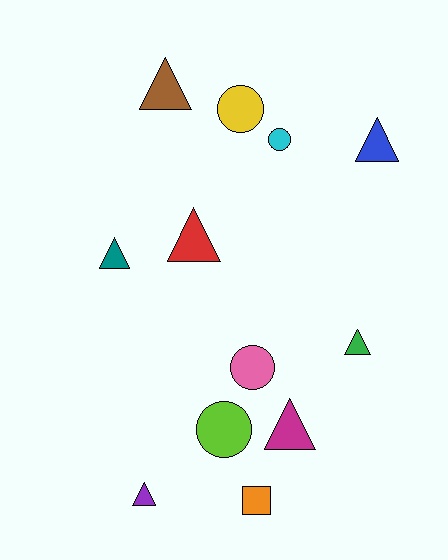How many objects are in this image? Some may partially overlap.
There are 12 objects.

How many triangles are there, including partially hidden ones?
There are 7 triangles.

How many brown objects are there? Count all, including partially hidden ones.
There is 1 brown object.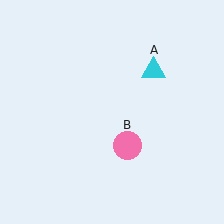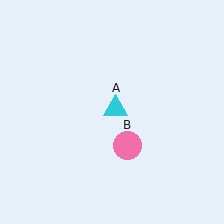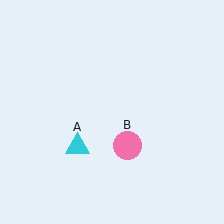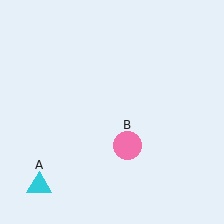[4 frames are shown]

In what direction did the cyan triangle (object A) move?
The cyan triangle (object A) moved down and to the left.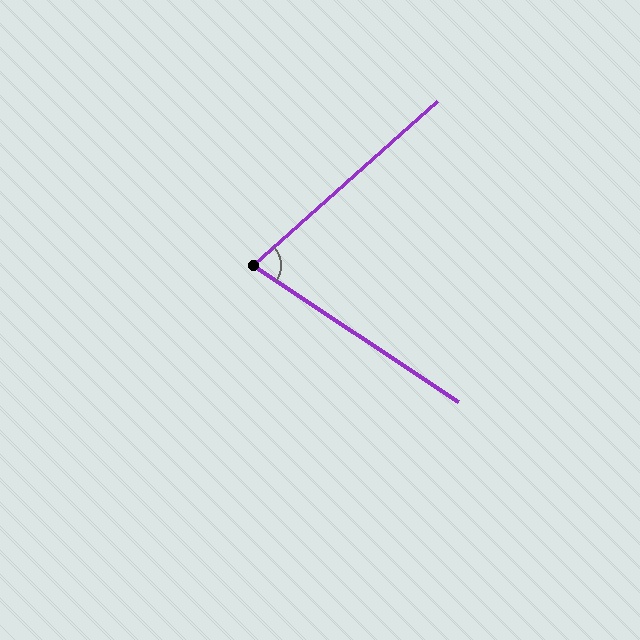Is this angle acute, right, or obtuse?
It is acute.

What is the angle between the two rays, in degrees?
Approximately 75 degrees.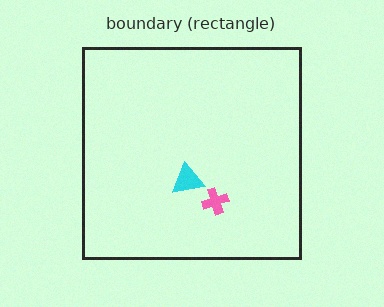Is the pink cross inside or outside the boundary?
Inside.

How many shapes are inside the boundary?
2 inside, 0 outside.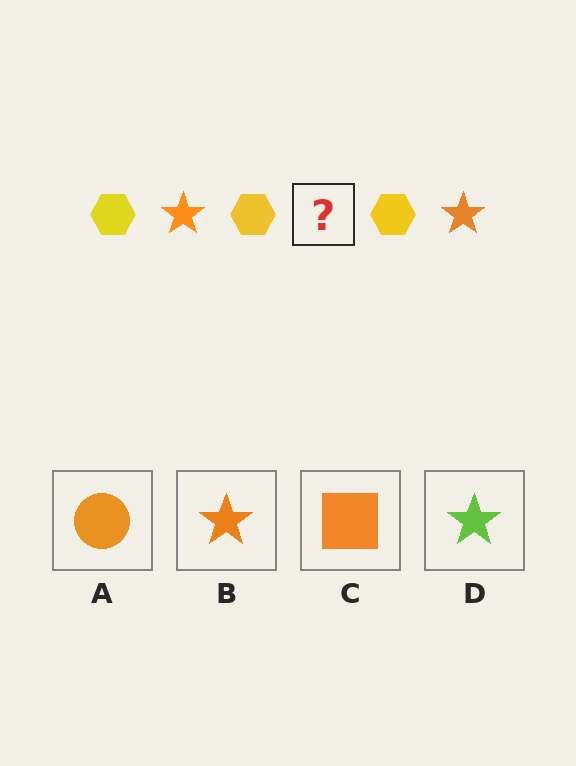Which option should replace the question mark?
Option B.